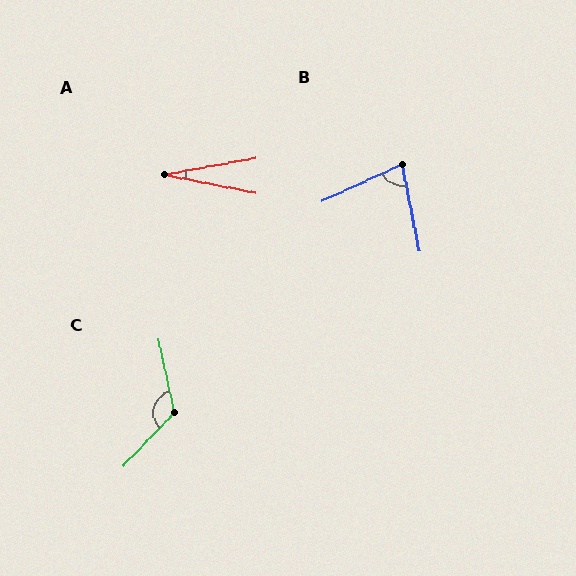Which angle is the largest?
C, at approximately 124 degrees.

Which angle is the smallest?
A, at approximately 22 degrees.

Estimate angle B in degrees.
Approximately 76 degrees.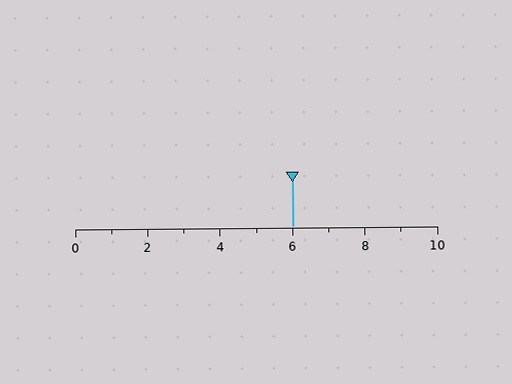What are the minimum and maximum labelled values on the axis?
The axis runs from 0 to 10.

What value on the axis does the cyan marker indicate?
The marker indicates approximately 6.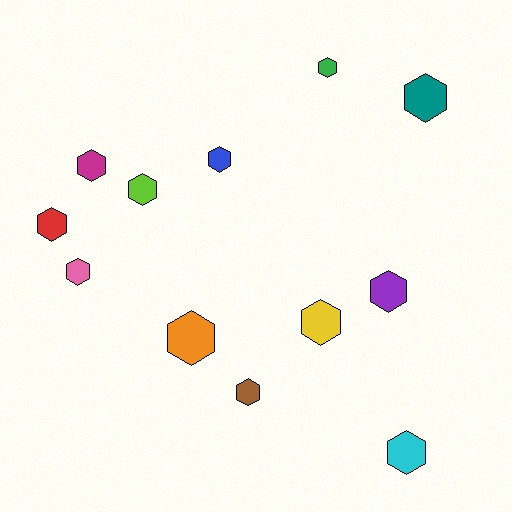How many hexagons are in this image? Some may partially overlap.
There are 12 hexagons.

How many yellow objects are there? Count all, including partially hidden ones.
There is 1 yellow object.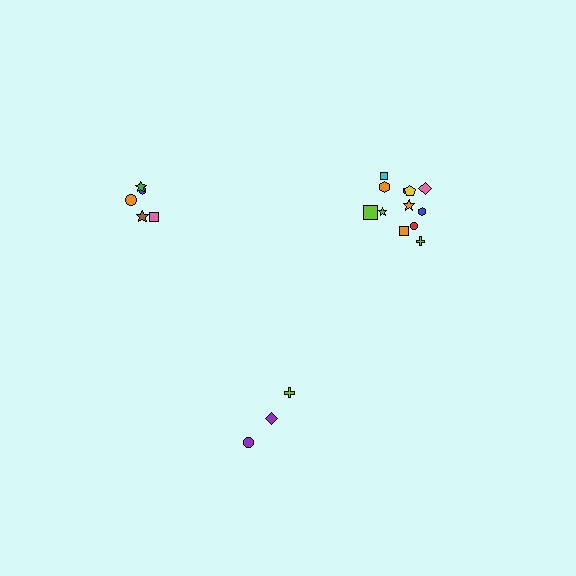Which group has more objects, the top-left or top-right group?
The top-right group.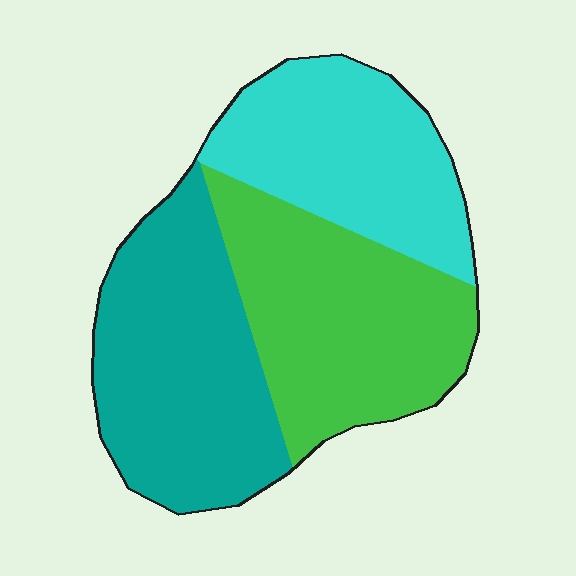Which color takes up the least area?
Cyan, at roughly 30%.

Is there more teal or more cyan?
Teal.